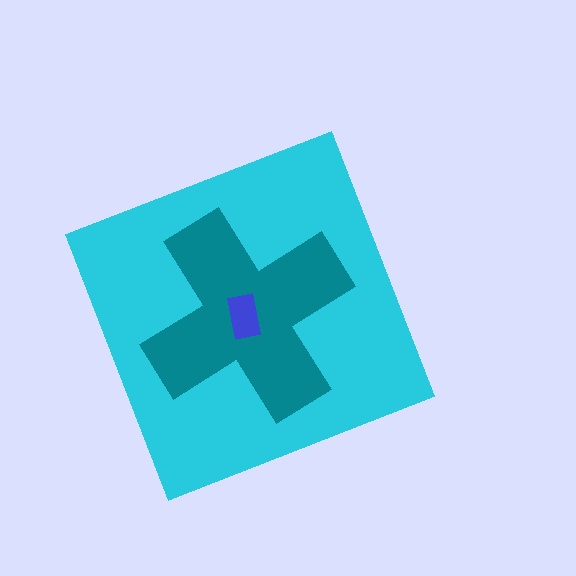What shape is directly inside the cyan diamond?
The teal cross.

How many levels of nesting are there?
3.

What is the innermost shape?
The blue rectangle.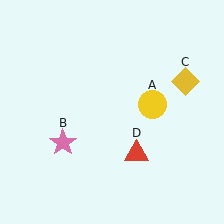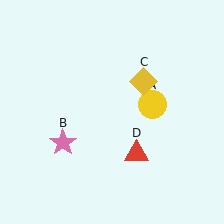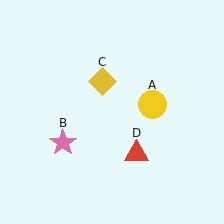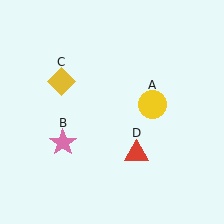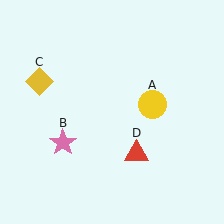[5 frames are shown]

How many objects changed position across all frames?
1 object changed position: yellow diamond (object C).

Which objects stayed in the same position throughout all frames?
Yellow circle (object A) and pink star (object B) and red triangle (object D) remained stationary.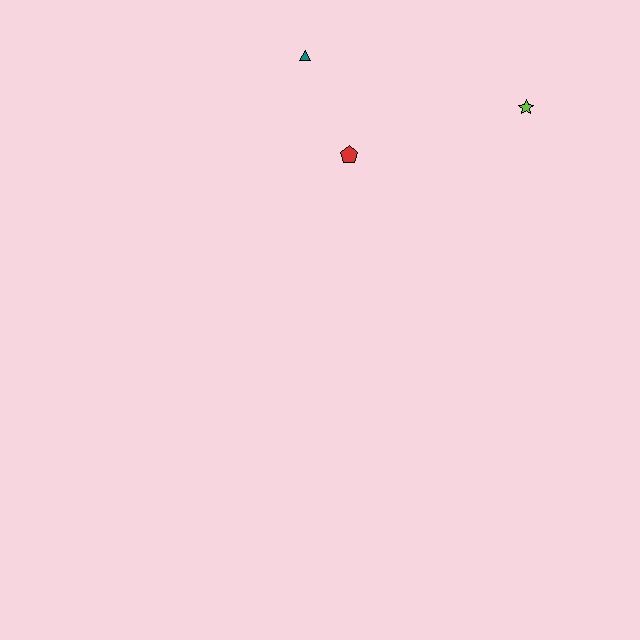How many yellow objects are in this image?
There are no yellow objects.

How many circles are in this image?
There are no circles.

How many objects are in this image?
There are 3 objects.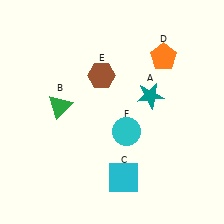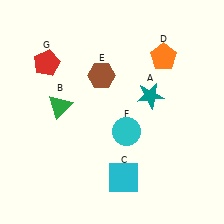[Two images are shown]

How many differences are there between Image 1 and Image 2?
There is 1 difference between the two images.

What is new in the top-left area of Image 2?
A red pentagon (G) was added in the top-left area of Image 2.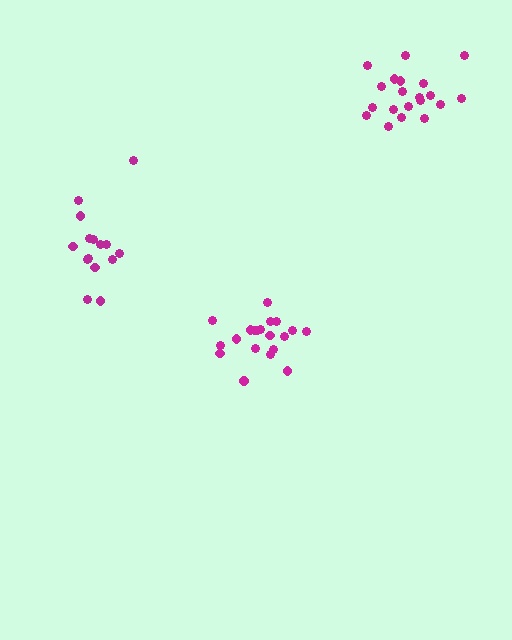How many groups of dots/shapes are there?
There are 3 groups.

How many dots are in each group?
Group 1: 20 dots, Group 2: 20 dots, Group 3: 15 dots (55 total).